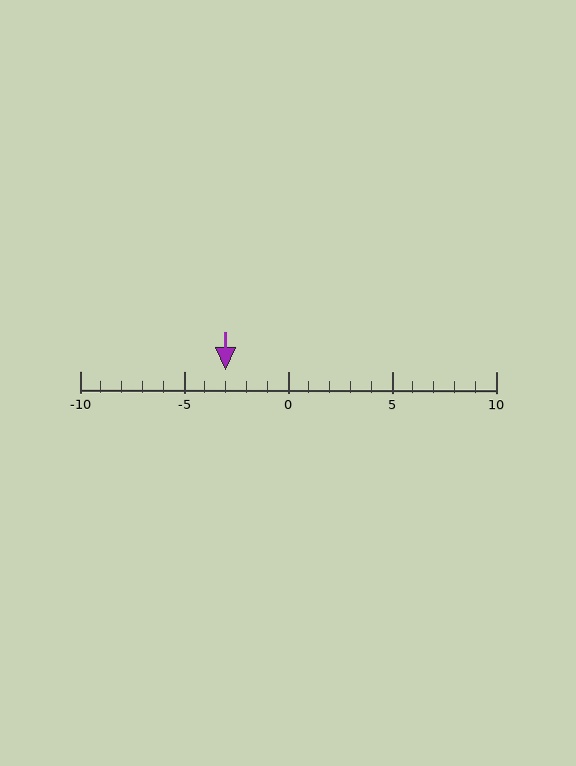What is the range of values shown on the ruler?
The ruler shows values from -10 to 10.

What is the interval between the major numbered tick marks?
The major tick marks are spaced 5 units apart.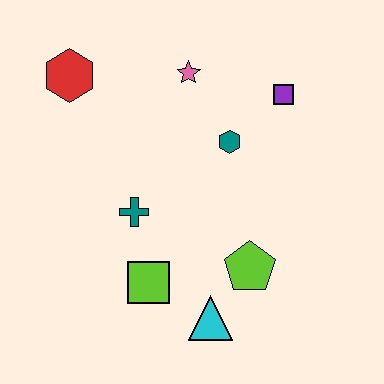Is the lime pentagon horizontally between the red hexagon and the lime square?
No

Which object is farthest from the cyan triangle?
The red hexagon is farthest from the cyan triangle.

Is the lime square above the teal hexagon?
No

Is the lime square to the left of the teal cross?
No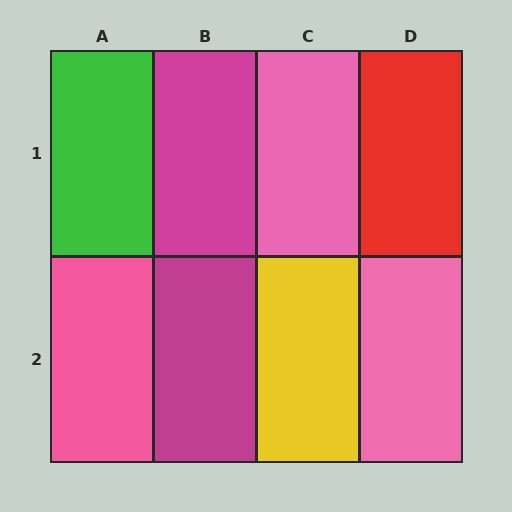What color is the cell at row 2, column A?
Pink.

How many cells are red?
1 cell is red.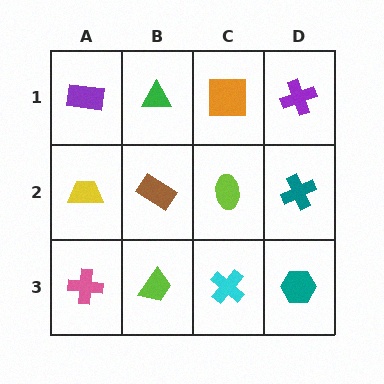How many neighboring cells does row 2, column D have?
3.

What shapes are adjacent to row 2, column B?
A green triangle (row 1, column B), a lime trapezoid (row 3, column B), a yellow trapezoid (row 2, column A), a lime ellipse (row 2, column C).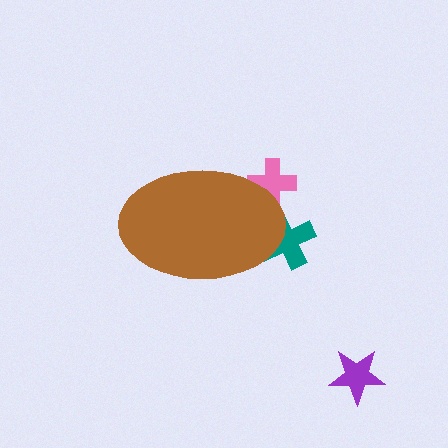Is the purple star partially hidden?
No, the purple star is fully visible.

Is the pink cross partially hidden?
Yes, the pink cross is partially hidden behind the brown ellipse.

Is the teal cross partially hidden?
Yes, the teal cross is partially hidden behind the brown ellipse.